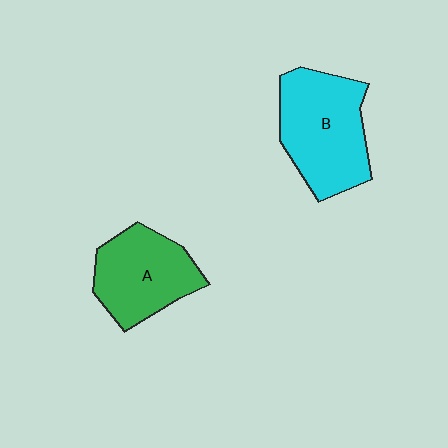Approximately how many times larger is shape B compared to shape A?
Approximately 1.2 times.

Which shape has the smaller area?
Shape A (green).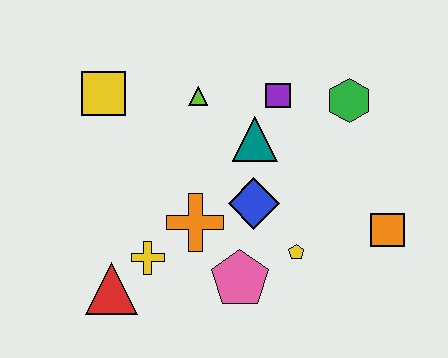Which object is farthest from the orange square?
The yellow square is farthest from the orange square.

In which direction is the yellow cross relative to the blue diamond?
The yellow cross is to the left of the blue diamond.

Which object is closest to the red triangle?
The yellow cross is closest to the red triangle.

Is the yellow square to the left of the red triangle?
Yes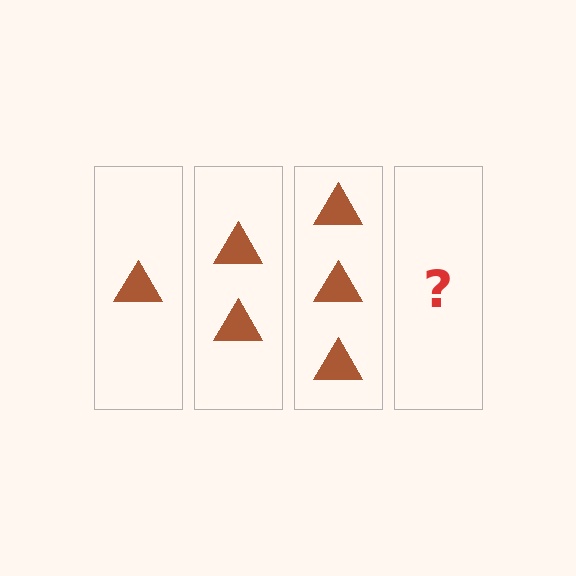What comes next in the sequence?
The next element should be 4 triangles.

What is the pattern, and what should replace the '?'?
The pattern is that each step adds one more triangle. The '?' should be 4 triangles.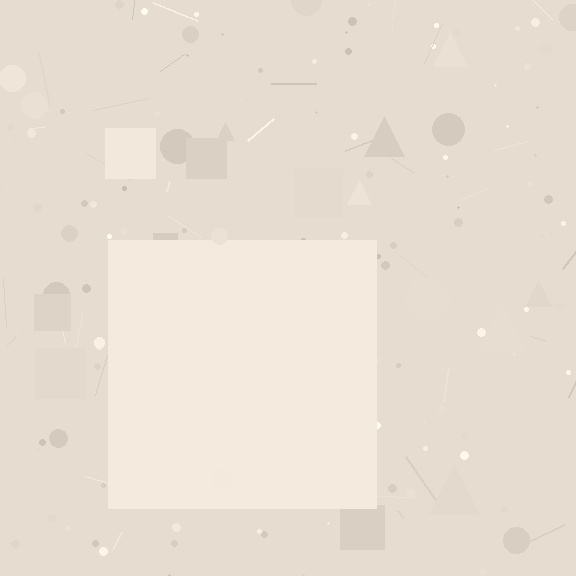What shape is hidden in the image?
A square is hidden in the image.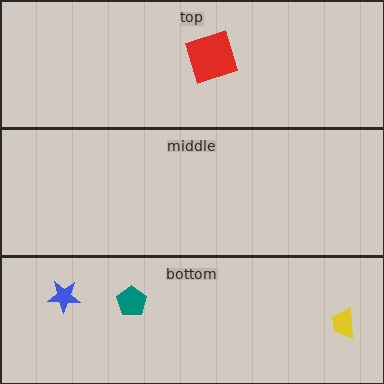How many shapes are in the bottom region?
3.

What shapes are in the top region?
The red square.